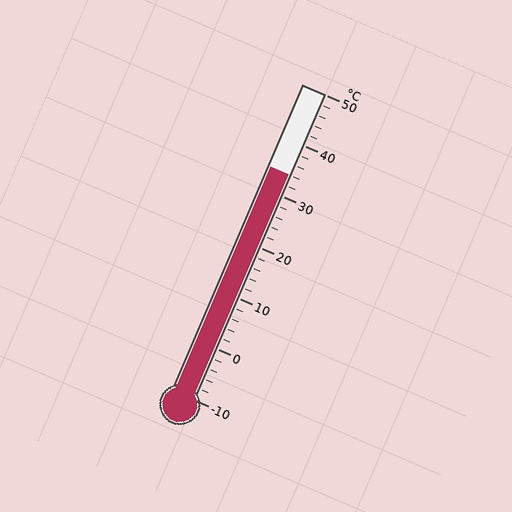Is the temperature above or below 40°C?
The temperature is below 40°C.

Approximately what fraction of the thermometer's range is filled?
The thermometer is filled to approximately 75% of its range.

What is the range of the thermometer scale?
The thermometer scale ranges from -10°C to 50°C.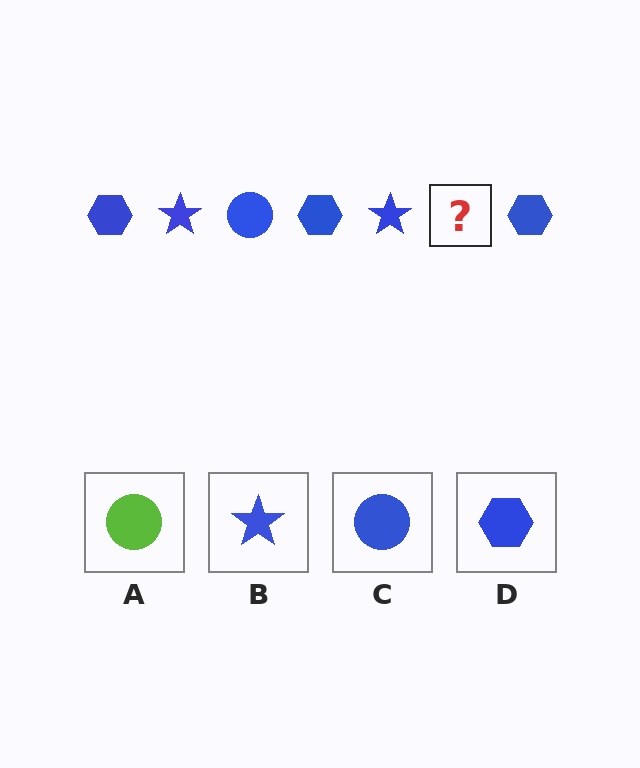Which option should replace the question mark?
Option C.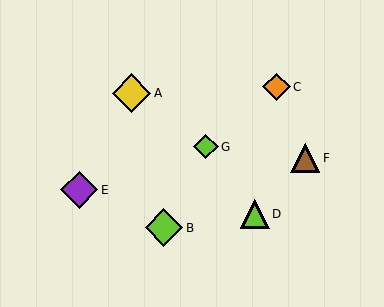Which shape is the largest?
The yellow diamond (labeled A) is the largest.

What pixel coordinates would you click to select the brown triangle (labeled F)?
Click at (305, 158) to select the brown triangle F.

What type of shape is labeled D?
Shape D is a lime triangle.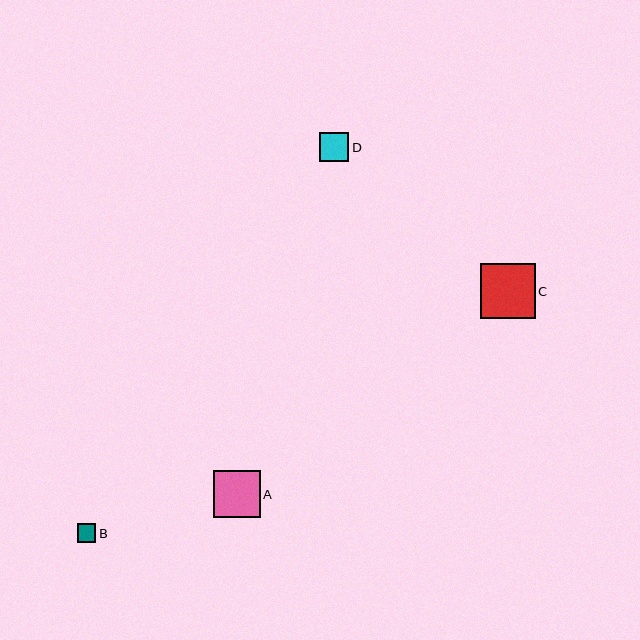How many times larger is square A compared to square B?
Square A is approximately 2.5 times the size of square B.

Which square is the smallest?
Square B is the smallest with a size of approximately 18 pixels.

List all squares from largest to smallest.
From largest to smallest: C, A, D, B.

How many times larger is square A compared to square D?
Square A is approximately 1.6 times the size of square D.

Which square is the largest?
Square C is the largest with a size of approximately 55 pixels.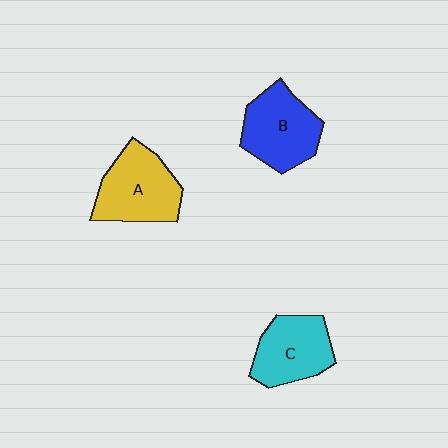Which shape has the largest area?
Shape A (yellow).